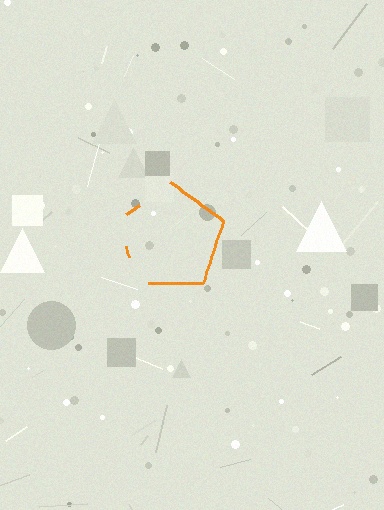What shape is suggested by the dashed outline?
The dashed outline suggests a pentagon.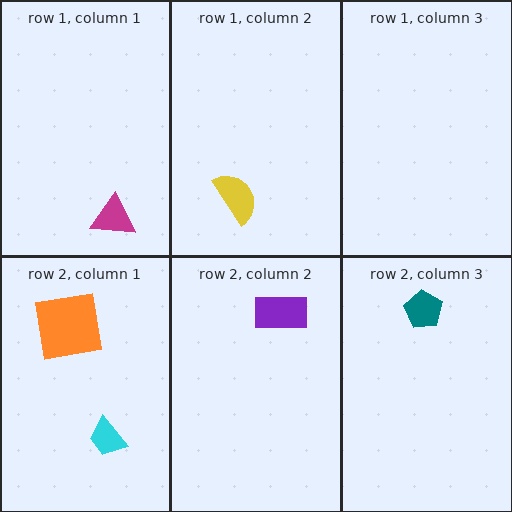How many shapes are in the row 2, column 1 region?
2.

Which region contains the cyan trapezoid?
The row 2, column 1 region.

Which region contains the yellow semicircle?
The row 1, column 2 region.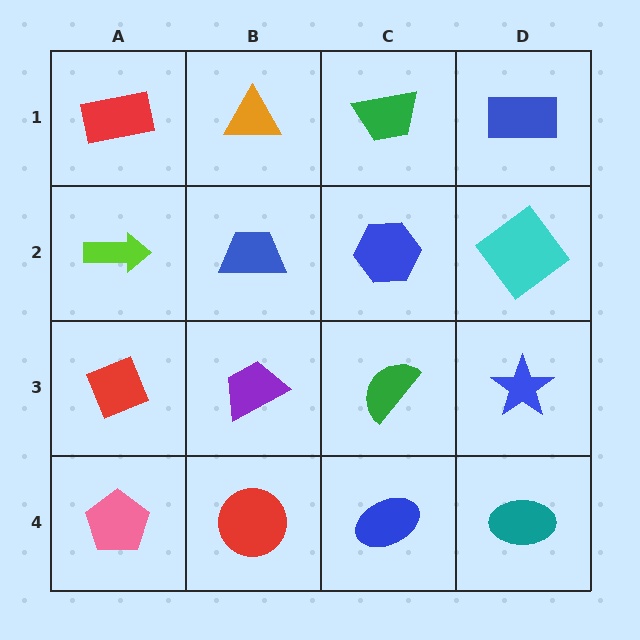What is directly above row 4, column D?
A blue star.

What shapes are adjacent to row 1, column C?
A blue hexagon (row 2, column C), an orange triangle (row 1, column B), a blue rectangle (row 1, column D).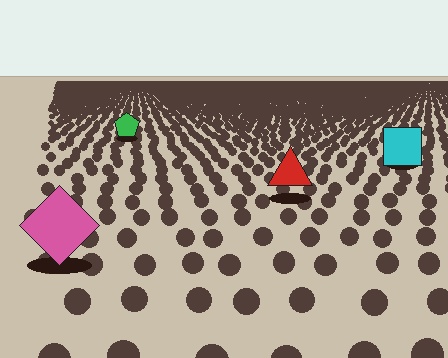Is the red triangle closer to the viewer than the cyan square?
Yes. The red triangle is closer — you can tell from the texture gradient: the ground texture is coarser near it.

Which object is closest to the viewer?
The pink diamond is closest. The texture marks near it are larger and more spread out.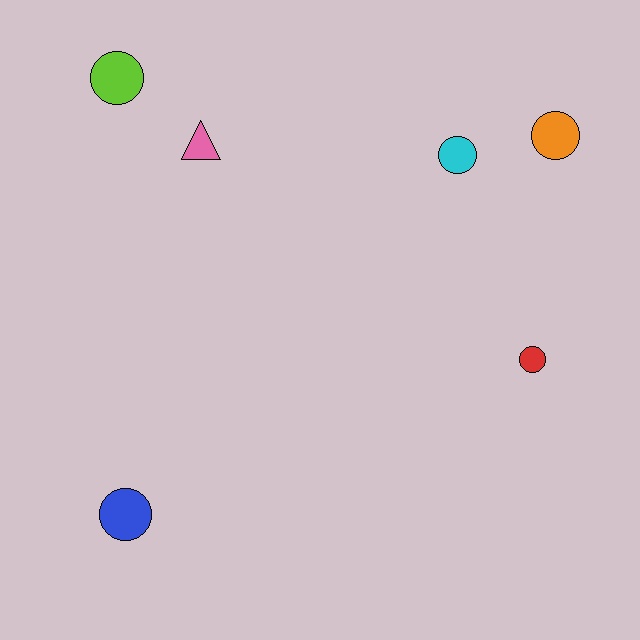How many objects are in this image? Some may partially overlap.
There are 6 objects.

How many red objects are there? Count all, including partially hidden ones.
There is 1 red object.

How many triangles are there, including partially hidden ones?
There is 1 triangle.